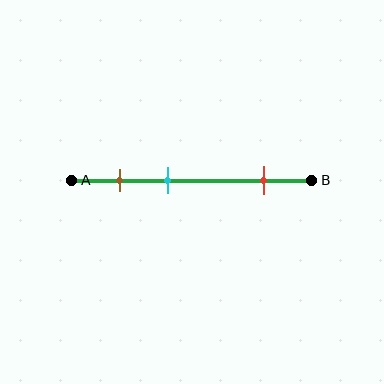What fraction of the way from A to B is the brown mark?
The brown mark is approximately 20% (0.2) of the way from A to B.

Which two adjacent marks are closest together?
The brown and cyan marks are the closest adjacent pair.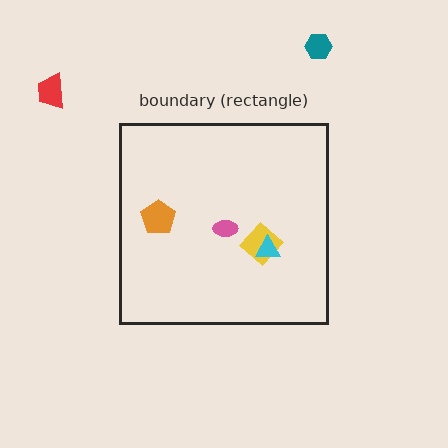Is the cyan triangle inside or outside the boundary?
Inside.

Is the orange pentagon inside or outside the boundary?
Inside.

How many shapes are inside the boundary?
4 inside, 2 outside.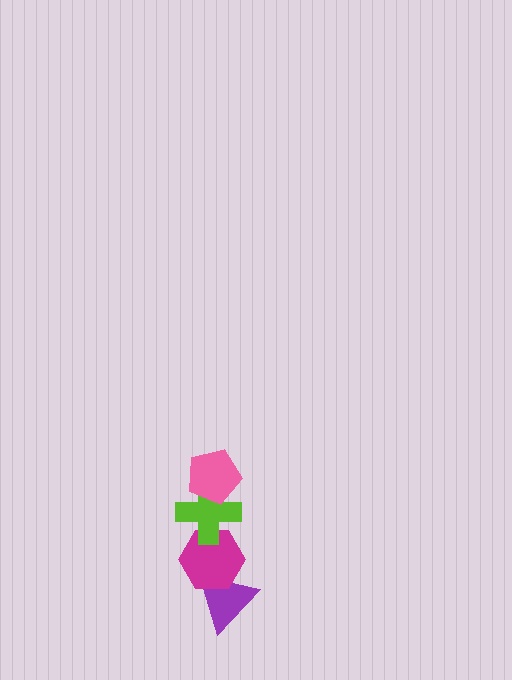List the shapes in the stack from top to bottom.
From top to bottom: the pink pentagon, the lime cross, the magenta hexagon, the purple triangle.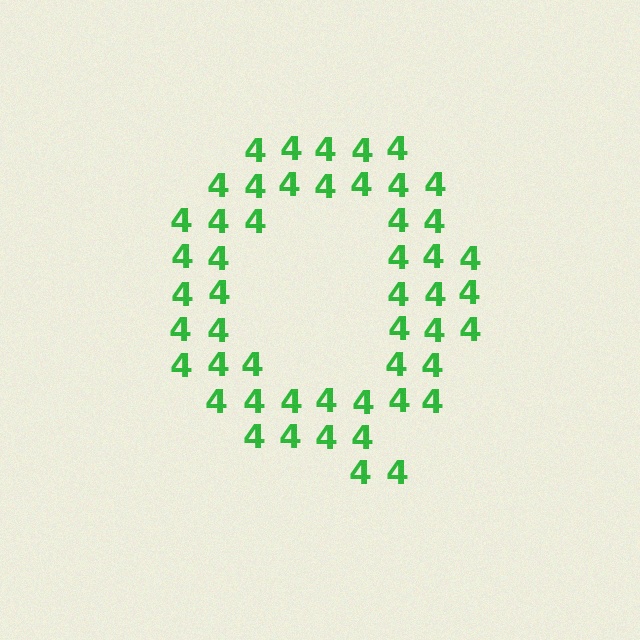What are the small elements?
The small elements are digit 4's.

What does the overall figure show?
The overall figure shows the letter Q.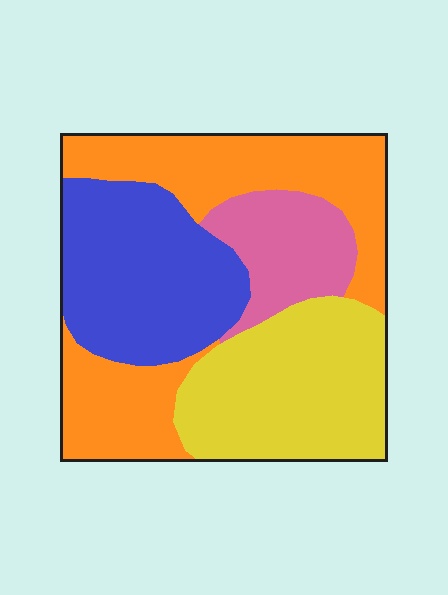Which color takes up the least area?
Pink, at roughly 15%.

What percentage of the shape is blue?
Blue takes up between a sixth and a third of the shape.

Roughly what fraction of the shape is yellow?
Yellow covers 27% of the shape.